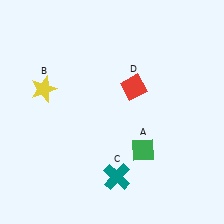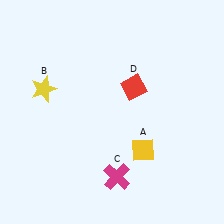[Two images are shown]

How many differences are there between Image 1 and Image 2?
There are 2 differences between the two images.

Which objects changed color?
A changed from green to yellow. C changed from teal to magenta.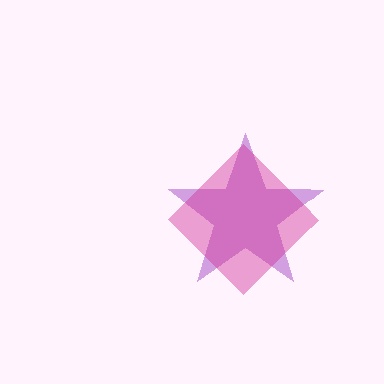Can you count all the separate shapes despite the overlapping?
Yes, there are 2 separate shapes.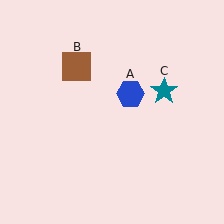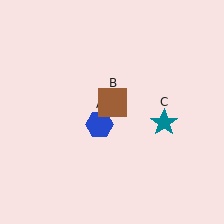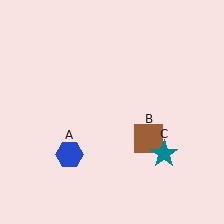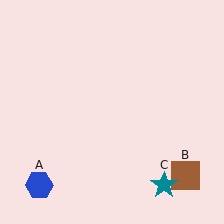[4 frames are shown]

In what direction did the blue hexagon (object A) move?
The blue hexagon (object A) moved down and to the left.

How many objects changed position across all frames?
3 objects changed position: blue hexagon (object A), brown square (object B), teal star (object C).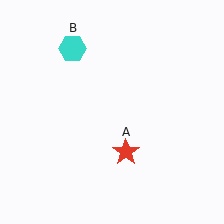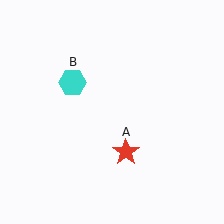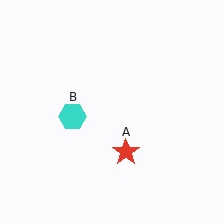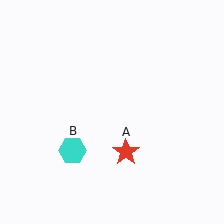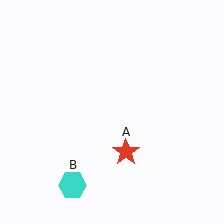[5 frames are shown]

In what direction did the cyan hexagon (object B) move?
The cyan hexagon (object B) moved down.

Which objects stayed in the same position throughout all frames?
Red star (object A) remained stationary.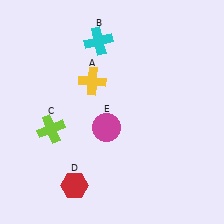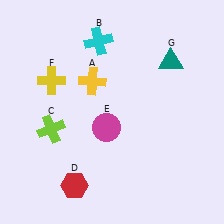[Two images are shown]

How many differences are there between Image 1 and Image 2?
There are 2 differences between the two images.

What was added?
A yellow cross (F), a teal triangle (G) were added in Image 2.